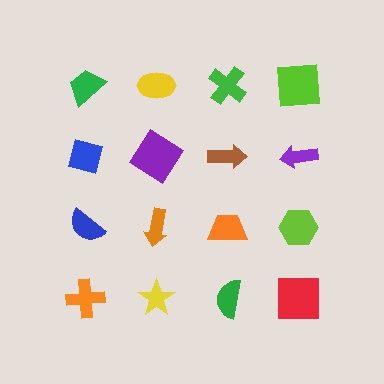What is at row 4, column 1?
An orange cross.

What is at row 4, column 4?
A red square.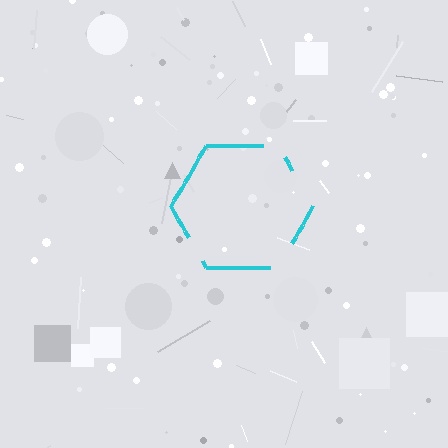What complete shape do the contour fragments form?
The contour fragments form a hexagon.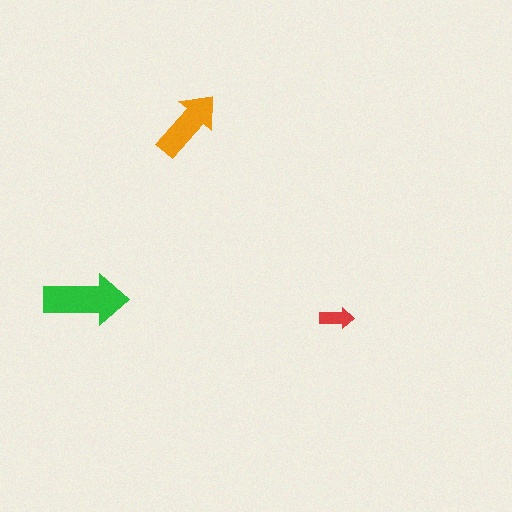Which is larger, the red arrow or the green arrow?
The green one.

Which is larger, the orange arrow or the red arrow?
The orange one.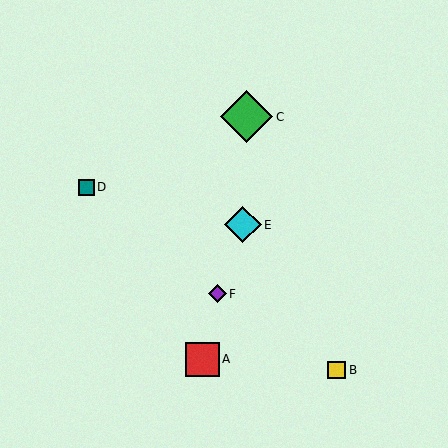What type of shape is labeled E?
Shape E is a cyan diamond.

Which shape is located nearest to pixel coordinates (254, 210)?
The cyan diamond (labeled E) at (243, 225) is nearest to that location.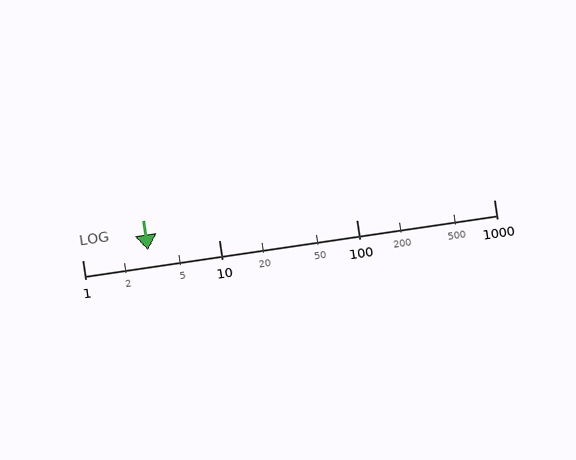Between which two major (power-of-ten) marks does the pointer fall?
The pointer is between 1 and 10.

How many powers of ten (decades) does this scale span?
The scale spans 3 decades, from 1 to 1000.